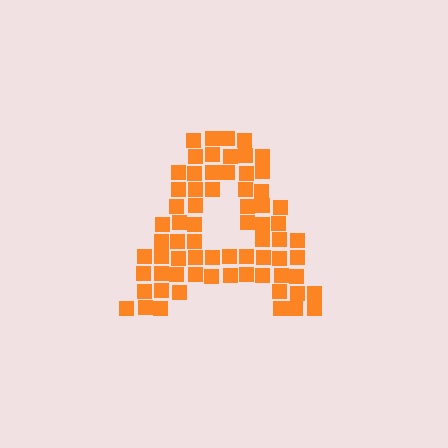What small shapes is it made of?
It is made of small squares.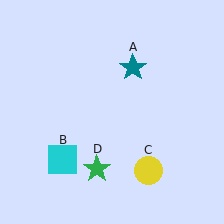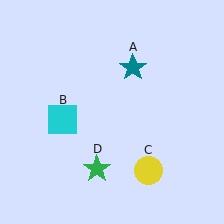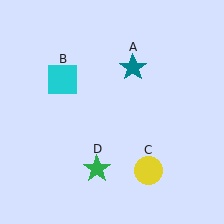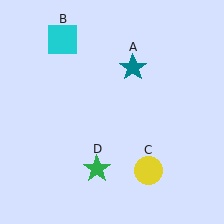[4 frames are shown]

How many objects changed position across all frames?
1 object changed position: cyan square (object B).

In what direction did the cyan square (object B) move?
The cyan square (object B) moved up.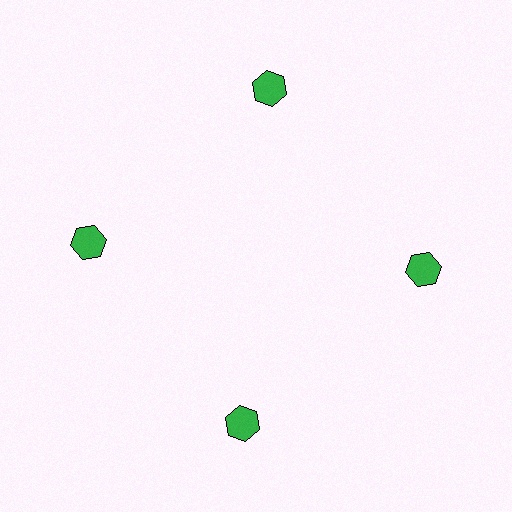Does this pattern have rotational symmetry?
Yes, this pattern has 4-fold rotational symmetry. It looks the same after rotating 90 degrees around the center.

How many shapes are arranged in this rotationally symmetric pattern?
There are 4 shapes, arranged in 4 groups of 1.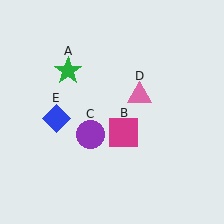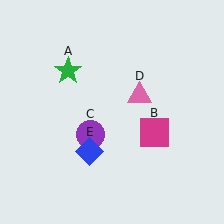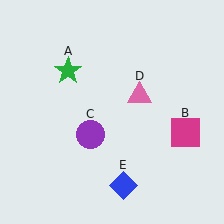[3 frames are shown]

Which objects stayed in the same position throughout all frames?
Green star (object A) and purple circle (object C) and pink triangle (object D) remained stationary.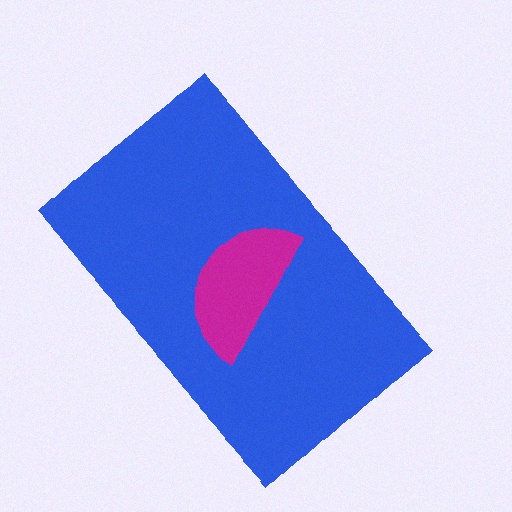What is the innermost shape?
The magenta semicircle.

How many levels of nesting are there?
2.